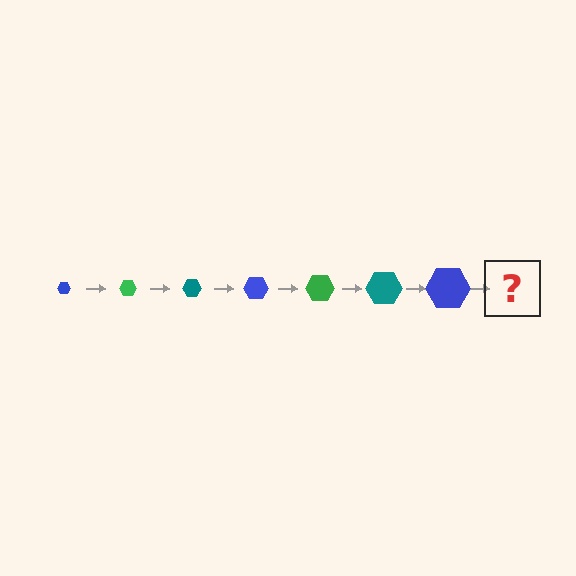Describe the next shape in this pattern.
It should be a green hexagon, larger than the previous one.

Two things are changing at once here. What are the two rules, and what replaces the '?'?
The two rules are that the hexagon grows larger each step and the color cycles through blue, green, and teal. The '?' should be a green hexagon, larger than the previous one.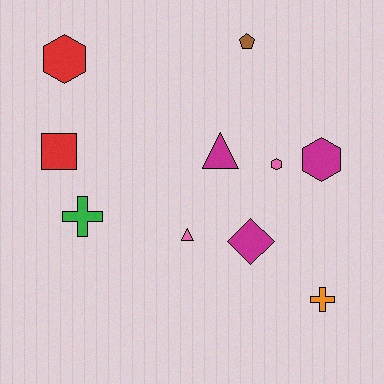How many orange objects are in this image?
There is 1 orange object.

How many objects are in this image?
There are 10 objects.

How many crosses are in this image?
There are 2 crosses.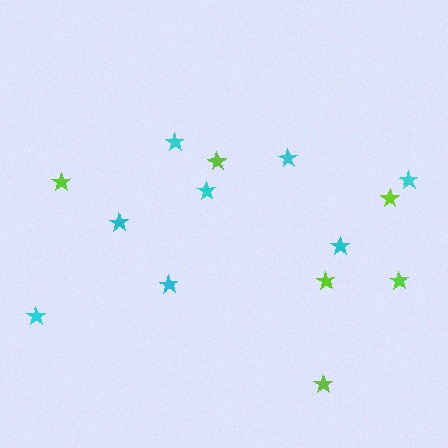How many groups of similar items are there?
There are 2 groups: one group of cyan stars (8) and one group of lime stars (6).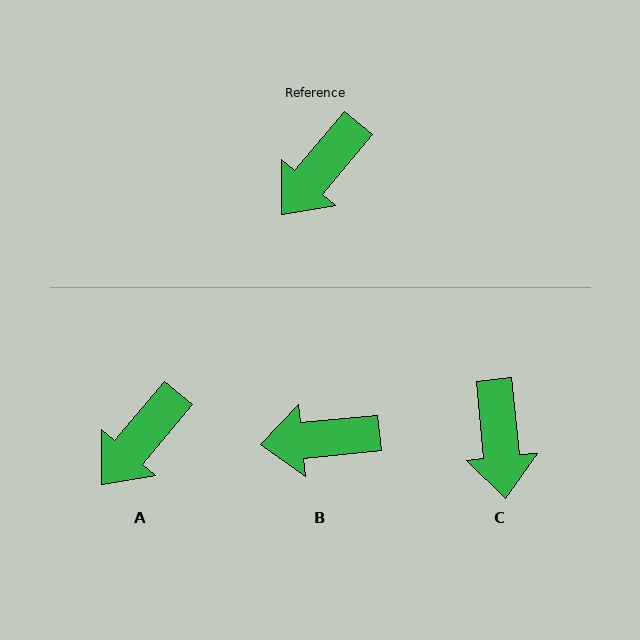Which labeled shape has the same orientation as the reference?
A.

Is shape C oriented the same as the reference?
No, it is off by about 46 degrees.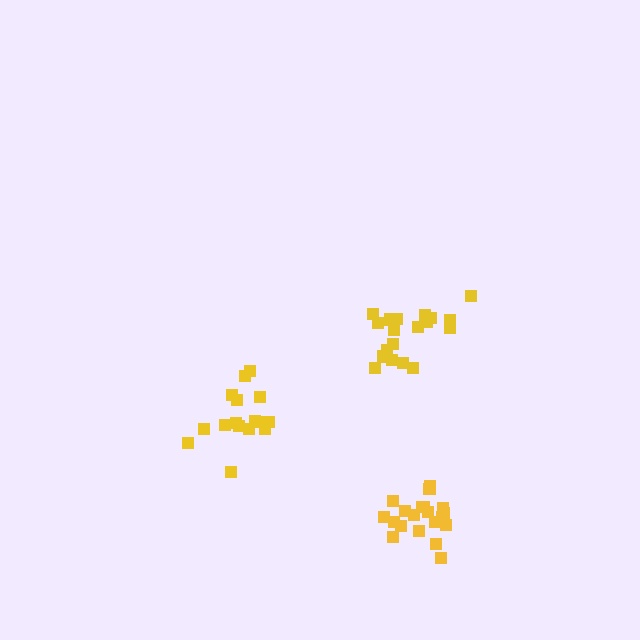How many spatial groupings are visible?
There are 3 spatial groupings.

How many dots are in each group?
Group 1: 20 dots, Group 2: 19 dots, Group 3: 16 dots (55 total).